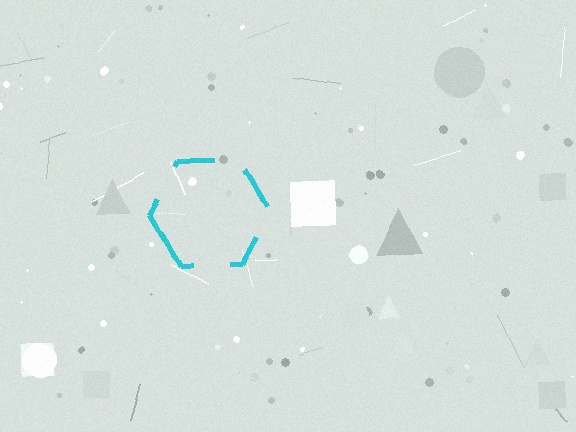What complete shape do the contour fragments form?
The contour fragments form a hexagon.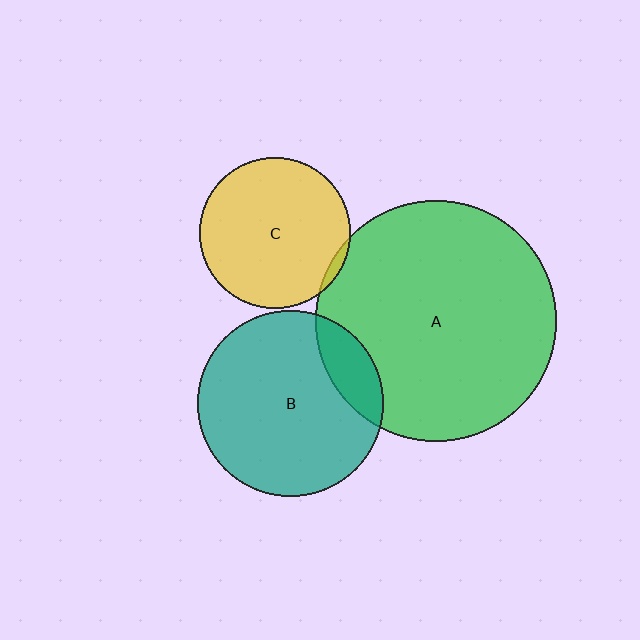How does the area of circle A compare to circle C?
Approximately 2.6 times.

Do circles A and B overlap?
Yes.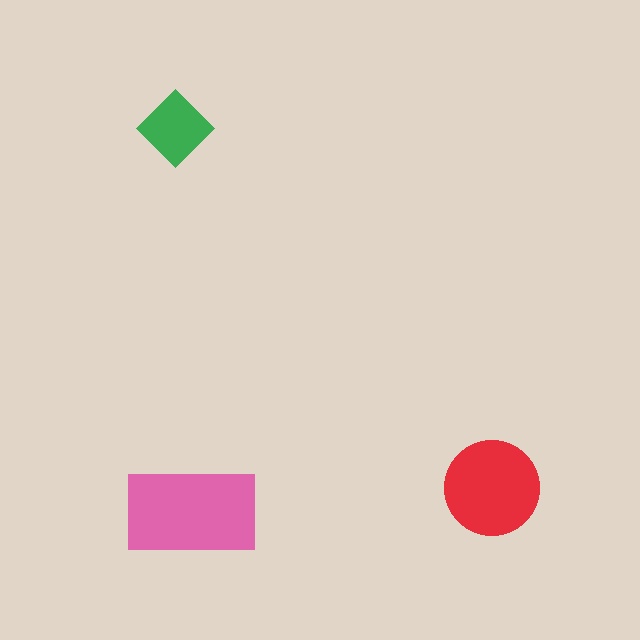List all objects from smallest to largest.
The green diamond, the red circle, the pink rectangle.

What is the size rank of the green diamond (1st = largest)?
3rd.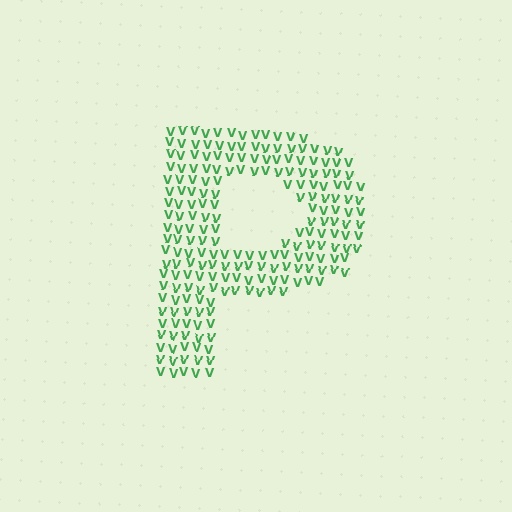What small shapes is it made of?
It is made of small letter V's.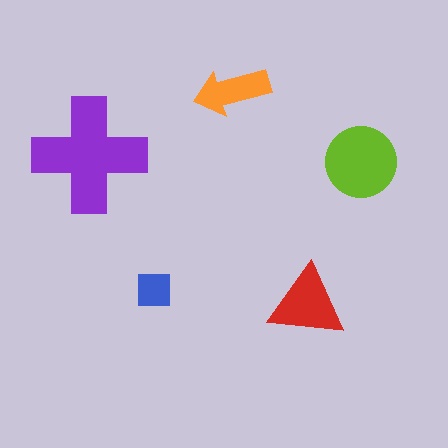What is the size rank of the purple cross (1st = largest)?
1st.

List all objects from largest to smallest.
The purple cross, the lime circle, the red triangle, the orange arrow, the blue square.